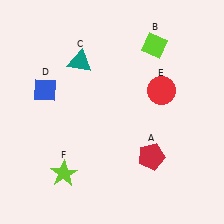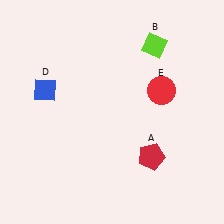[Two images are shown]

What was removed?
The lime star (F), the teal triangle (C) were removed in Image 2.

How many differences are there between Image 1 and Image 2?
There are 2 differences between the two images.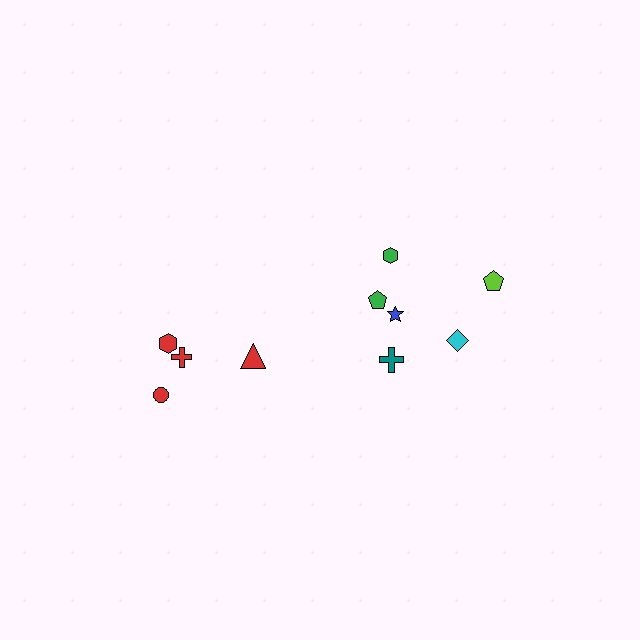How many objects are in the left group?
There are 4 objects.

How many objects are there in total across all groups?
There are 10 objects.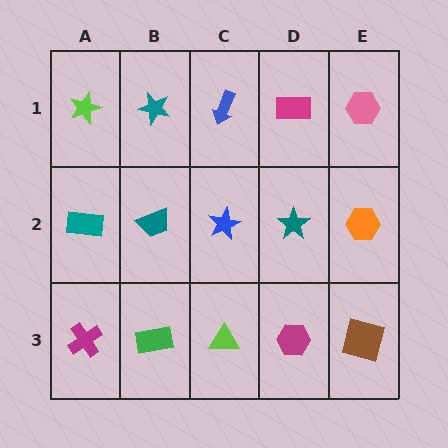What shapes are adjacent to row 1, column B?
A teal trapezoid (row 2, column B), a lime star (row 1, column A), a blue arrow (row 1, column C).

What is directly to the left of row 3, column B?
A magenta cross.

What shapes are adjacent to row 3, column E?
An orange hexagon (row 2, column E), a magenta hexagon (row 3, column D).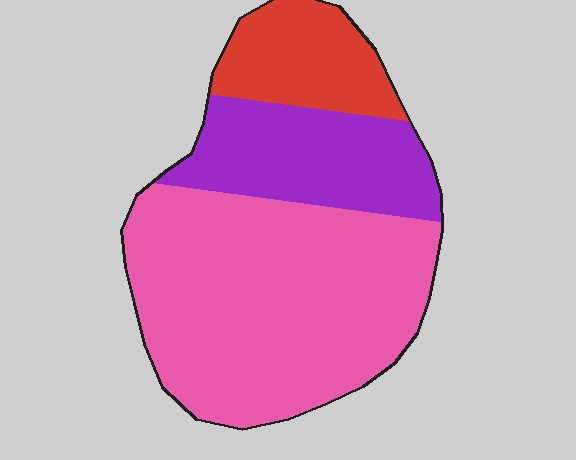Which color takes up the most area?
Pink, at roughly 60%.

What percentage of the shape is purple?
Purple covers about 25% of the shape.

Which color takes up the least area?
Red, at roughly 15%.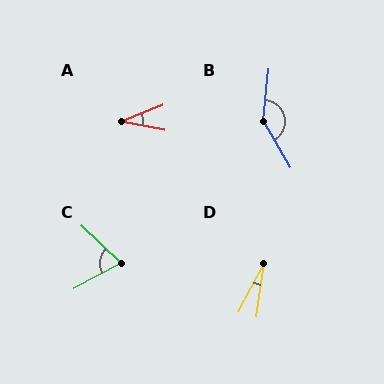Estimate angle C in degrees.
Approximately 72 degrees.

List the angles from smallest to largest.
D (20°), A (32°), C (72°), B (144°).